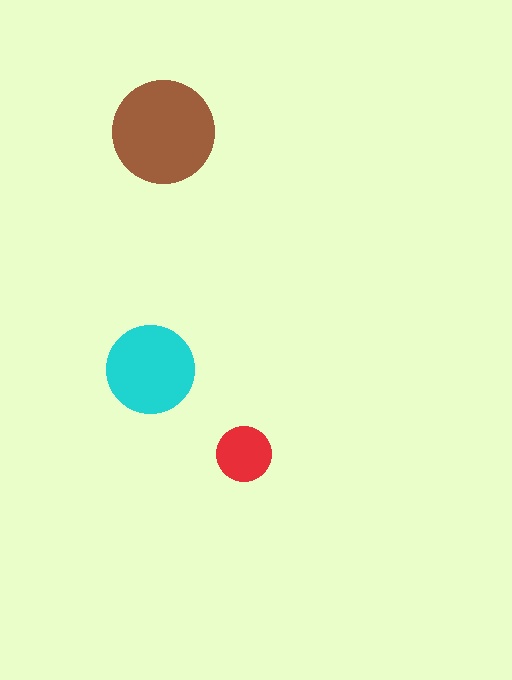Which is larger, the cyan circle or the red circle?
The cyan one.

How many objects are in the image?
There are 3 objects in the image.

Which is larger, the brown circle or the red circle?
The brown one.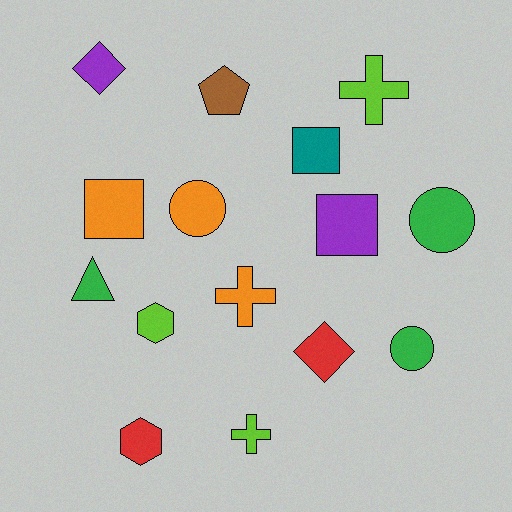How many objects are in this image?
There are 15 objects.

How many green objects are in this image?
There are 3 green objects.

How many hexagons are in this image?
There are 2 hexagons.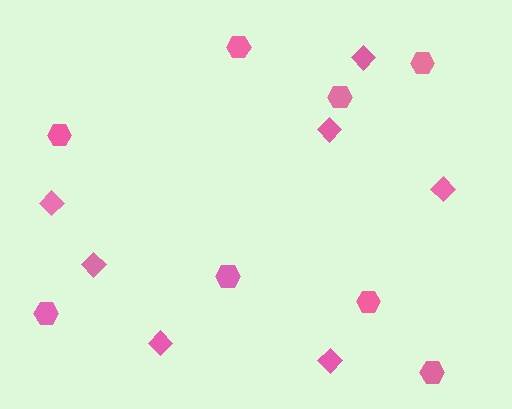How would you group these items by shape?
There are 2 groups: one group of diamonds (7) and one group of hexagons (8).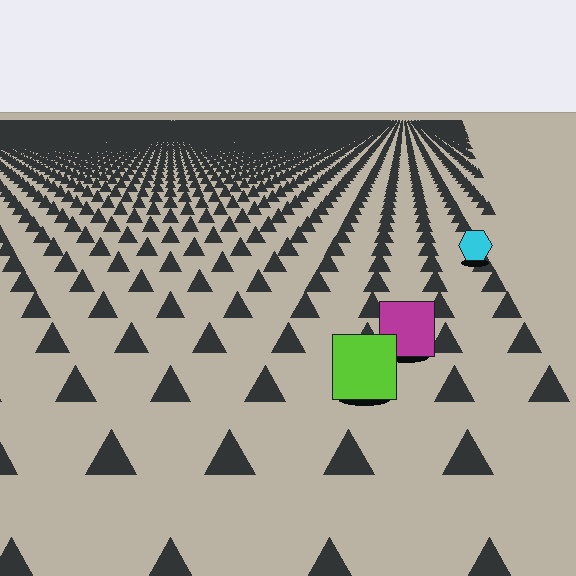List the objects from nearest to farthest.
From nearest to farthest: the lime square, the magenta square, the cyan hexagon.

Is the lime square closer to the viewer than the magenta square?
Yes. The lime square is closer — you can tell from the texture gradient: the ground texture is coarser near it.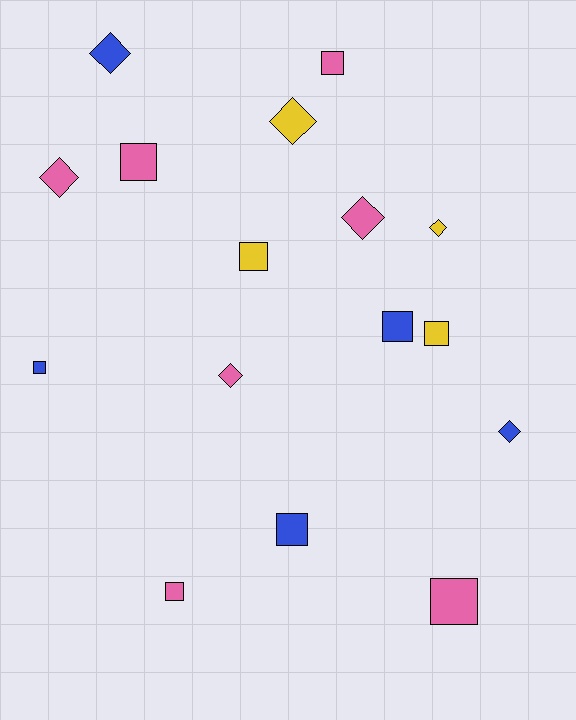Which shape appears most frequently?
Square, with 9 objects.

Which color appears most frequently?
Pink, with 7 objects.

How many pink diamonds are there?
There are 3 pink diamonds.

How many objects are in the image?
There are 16 objects.